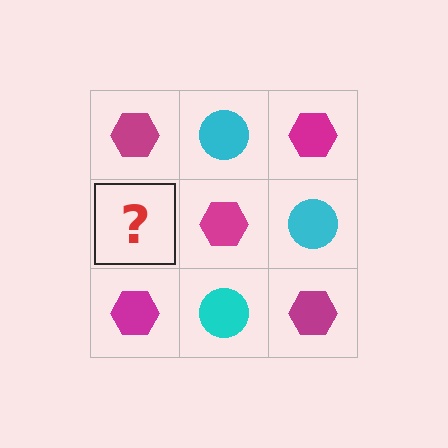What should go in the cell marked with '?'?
The missing cell should contain a cyan circle.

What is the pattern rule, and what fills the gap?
The rule is that it alternates magenta hexagon and cyan circle in a checkerboard pattern. The gap should be filled with a cyan circle.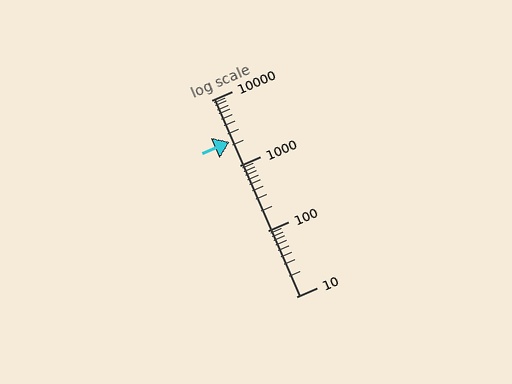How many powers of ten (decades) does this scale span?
The scale spans 3 decades, from 10 to 10000.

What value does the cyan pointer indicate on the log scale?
The pointer indicates approximately 2300.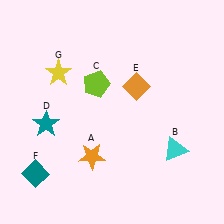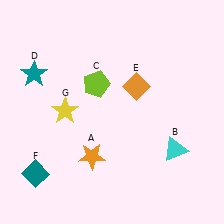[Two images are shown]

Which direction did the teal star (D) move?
The teal star (D) moved up.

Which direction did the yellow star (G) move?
The yellow star (G) moved down.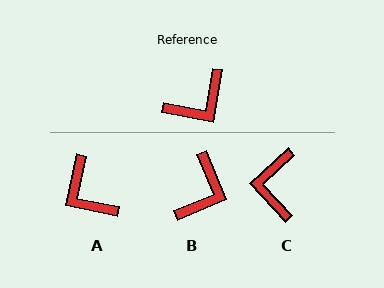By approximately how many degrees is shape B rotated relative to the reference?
Approximately 33 degrees counter-clockwise.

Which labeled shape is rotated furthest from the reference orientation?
C, about 127 degrees away.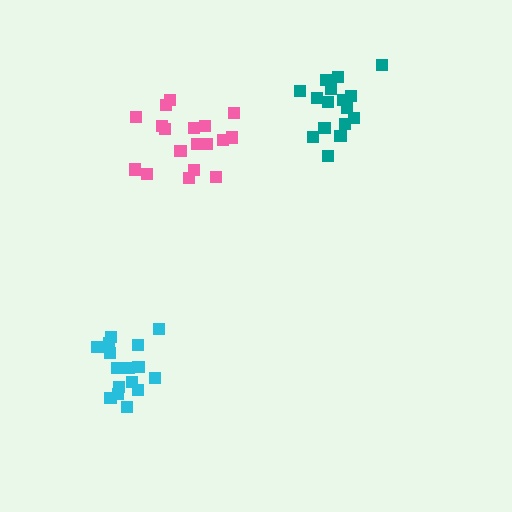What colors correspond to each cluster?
The clusters are colored: teal, cyan, pink.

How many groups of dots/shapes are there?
There are 3 groups.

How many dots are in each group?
Group 1: 17 dots, Group 2: 17 dots, Group 3: 18 dots (52 total).